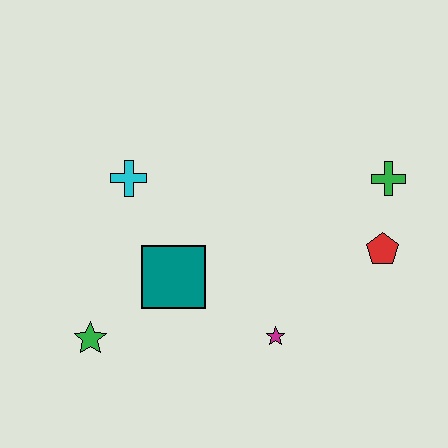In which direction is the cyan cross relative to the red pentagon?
The cyan cross is to the left of the red pentagon.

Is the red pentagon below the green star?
No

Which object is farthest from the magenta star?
The cyan cross is farthest from the magenta star.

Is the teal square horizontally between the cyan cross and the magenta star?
Yes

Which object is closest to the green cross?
The red pentagon is closest to the green cross.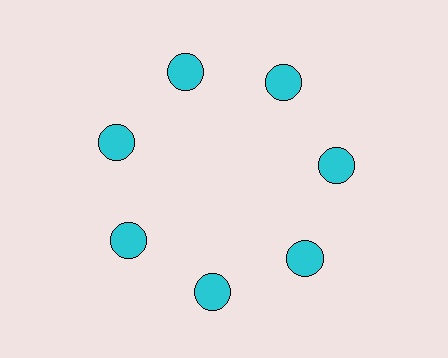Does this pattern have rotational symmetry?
Yes, this pattern has 7-fold rotational symmetry. It looks the same after rotating 51 degrees around the center.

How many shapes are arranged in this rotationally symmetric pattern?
There are 7 shapes, arranged in 7 groups of 1.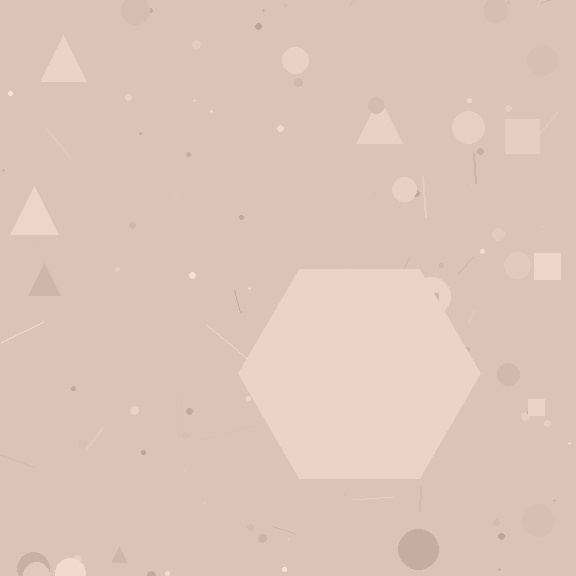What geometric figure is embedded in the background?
A hexagon is embedded in the background.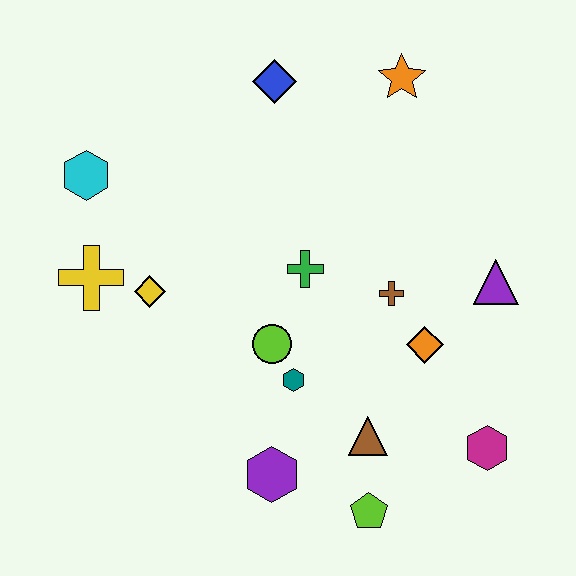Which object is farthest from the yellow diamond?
The magenta hexagon is farthest from the yellow diamond.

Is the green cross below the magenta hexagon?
No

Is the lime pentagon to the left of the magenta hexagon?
Yes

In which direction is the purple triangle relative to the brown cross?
The purple triangle is to the right of the brown cross.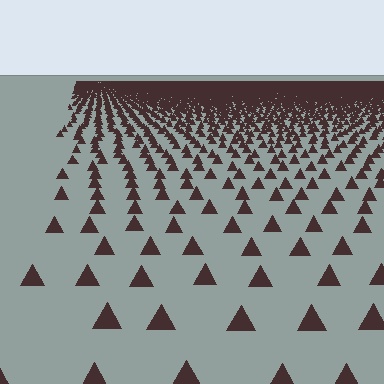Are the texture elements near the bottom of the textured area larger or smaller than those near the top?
Larger. Near the bottom, elements are closer to the viewer and appear at a bigger on-screen size.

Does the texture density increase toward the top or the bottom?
Density increases toward the top.